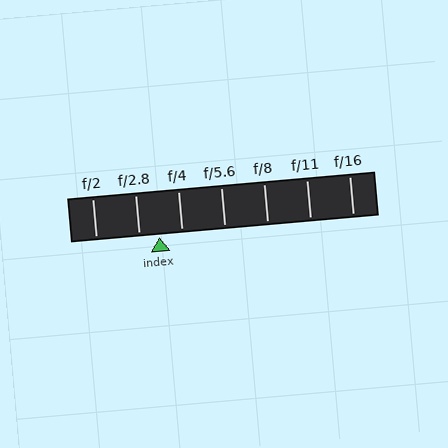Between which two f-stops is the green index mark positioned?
The index mark is between f/2.8 and f/4.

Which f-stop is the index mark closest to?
The index mark is closest to f/2.8.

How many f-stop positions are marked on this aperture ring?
There are 7 f-stop positions marked.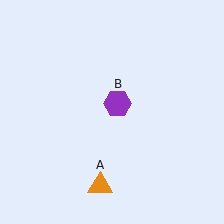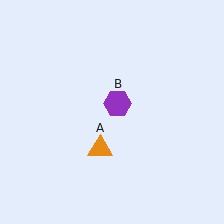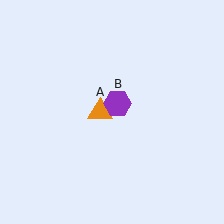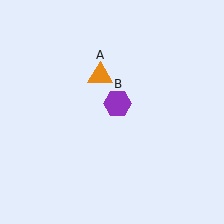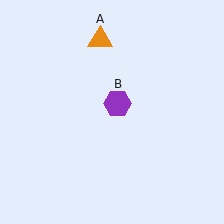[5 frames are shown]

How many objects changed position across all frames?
1 object changed position: orange triangle (object A).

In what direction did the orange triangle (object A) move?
The orange triangle (object A) moved up.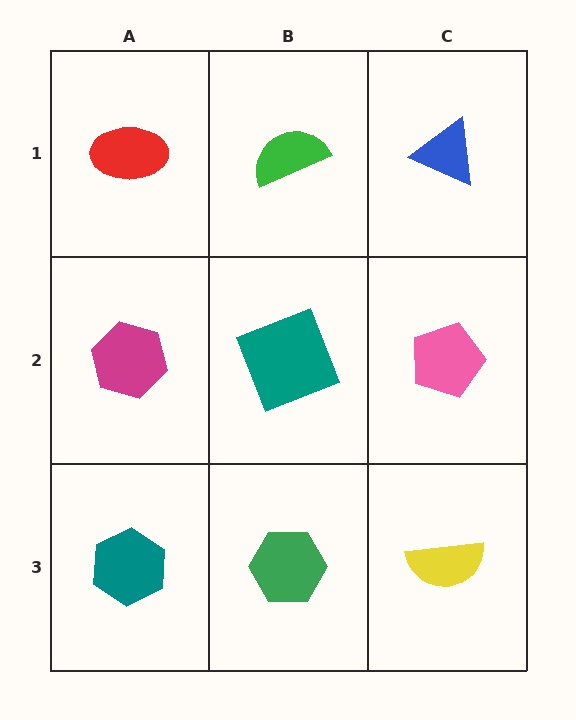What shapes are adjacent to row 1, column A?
A magenta hexagon (row 2, column A), a green semicircle (row 1, column B).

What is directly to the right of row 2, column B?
A pink pentagon.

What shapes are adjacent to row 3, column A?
A magenta hexagon (row 2, column A), a green hexagon (row 3, column B).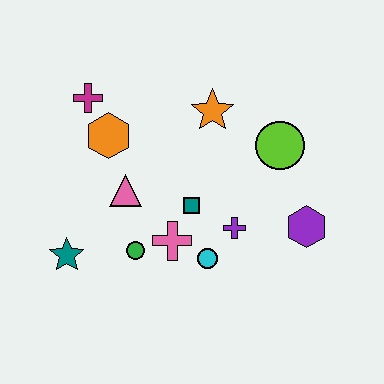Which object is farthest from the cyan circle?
The magenta cross is farthest from the cyan circle.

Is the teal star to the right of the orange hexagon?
No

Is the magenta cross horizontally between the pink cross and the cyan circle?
No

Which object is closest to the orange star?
The lime circle is closest to the orange star.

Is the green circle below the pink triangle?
Yes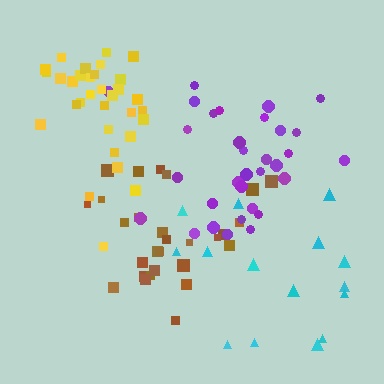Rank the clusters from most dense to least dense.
yellow, purple, brown, cyan.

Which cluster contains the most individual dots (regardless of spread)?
Purple (32).